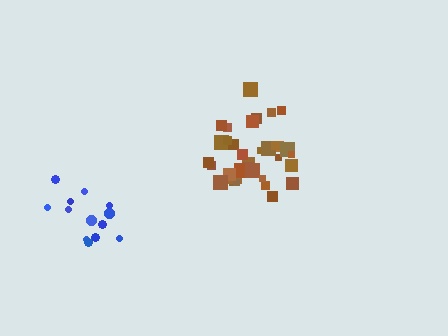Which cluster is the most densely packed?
Brown.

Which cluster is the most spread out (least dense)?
Blue.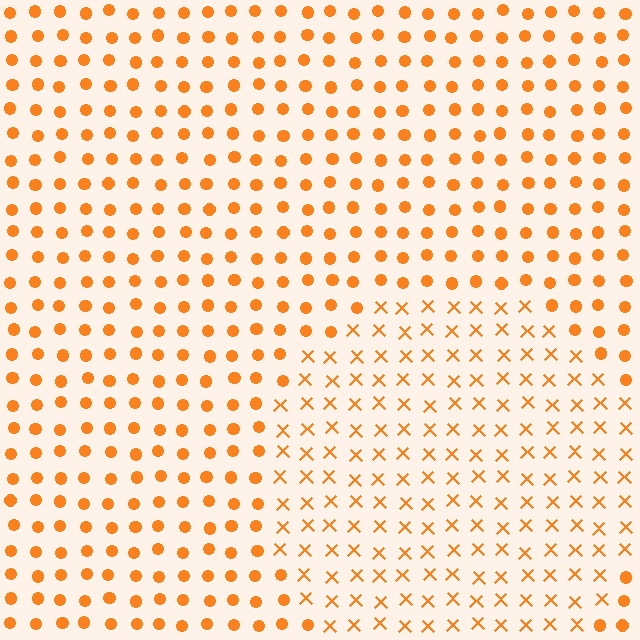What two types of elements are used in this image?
The image uses X marks inside the circle region and circles outside it.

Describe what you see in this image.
The image is filled with small orange elements arranged in a uniform grid. A circle-shaped region contains X marks, while the surrounding area contains circles. The boundary is defined purely by the change in element shape.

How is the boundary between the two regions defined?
The boundary is defined by a change in element shape: X marks inside vs. circles outside. All elements share the same color and spacing.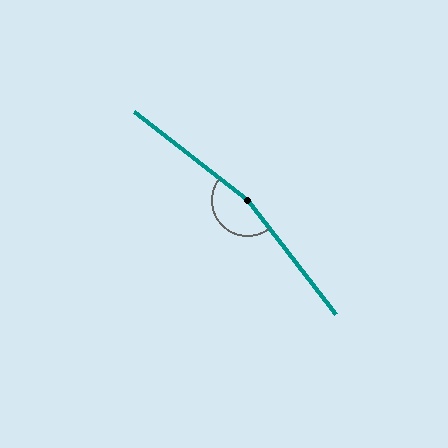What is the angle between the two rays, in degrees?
Approximately 165 degrees.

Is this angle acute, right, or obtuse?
It is obtuse.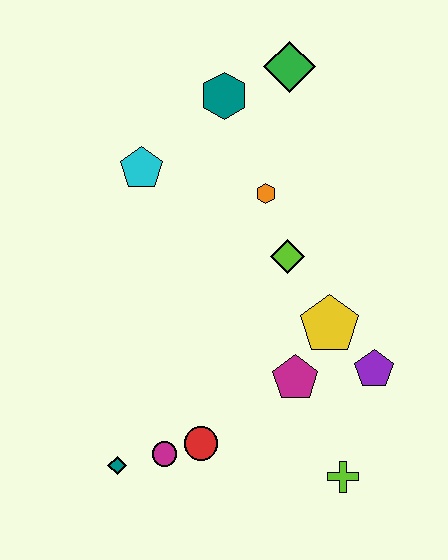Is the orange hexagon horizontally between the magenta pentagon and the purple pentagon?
No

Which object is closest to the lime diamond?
The orange hexagon is closest to the lime diamond.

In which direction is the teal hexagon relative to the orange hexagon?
The teal hexagon is above the orange hexagon.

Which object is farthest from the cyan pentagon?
The lime cross is farthest from the cyan pentagon.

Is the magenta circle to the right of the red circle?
No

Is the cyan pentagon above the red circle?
Yes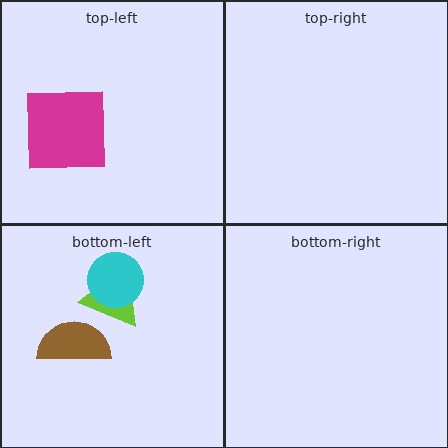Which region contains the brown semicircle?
The bottom-left region.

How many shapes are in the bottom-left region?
3.